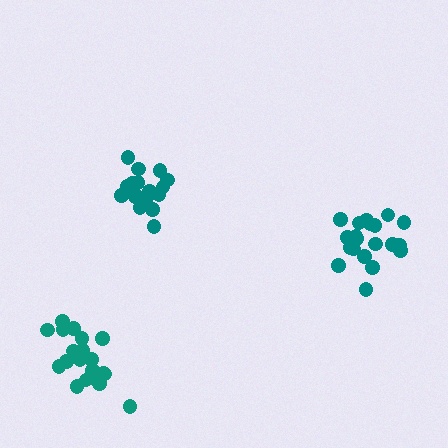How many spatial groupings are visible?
There are 3 spatial groupings.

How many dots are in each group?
Group 1: 17 dots, Group 2: 21 dots, Group 3: 21 dots (59 total).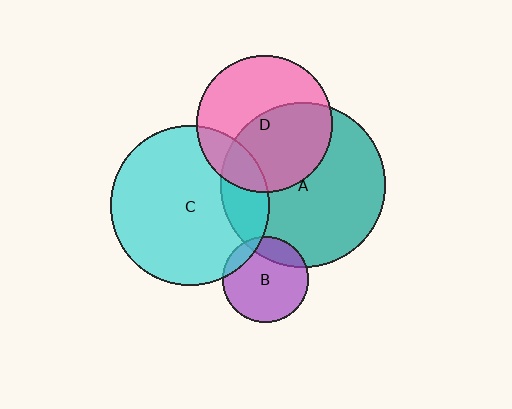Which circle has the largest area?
Circle A (teal).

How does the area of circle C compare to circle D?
Approximately 1.4 times.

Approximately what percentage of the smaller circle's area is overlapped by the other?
Approximately 10%.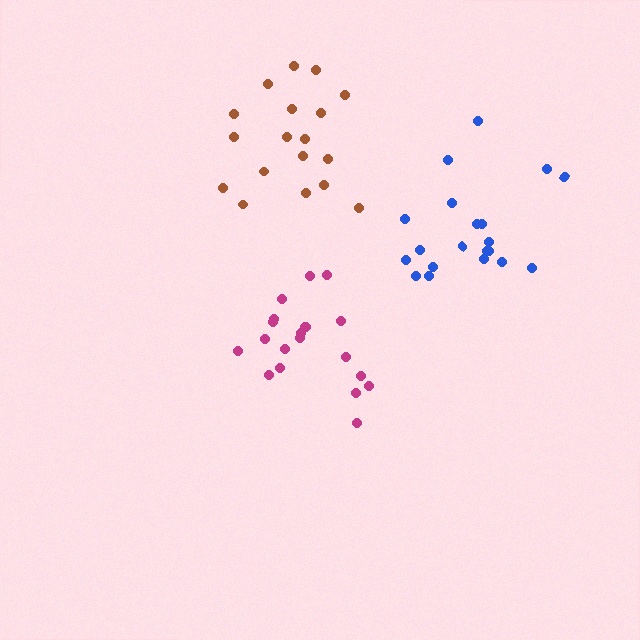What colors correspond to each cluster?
The clusters are colored: magenta, blue, brown.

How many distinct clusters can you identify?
There are 3 distinct clusters.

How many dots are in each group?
Group 1: 20 dots, Group 2: 20 dots, Group 3: 18 dots (58 total).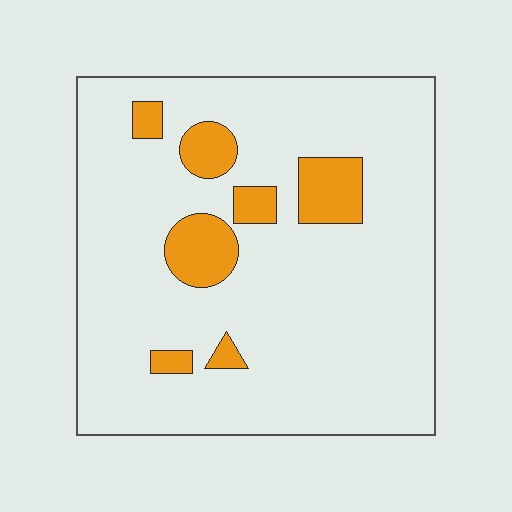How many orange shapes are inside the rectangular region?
7.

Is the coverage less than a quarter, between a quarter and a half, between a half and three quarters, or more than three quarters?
Less than a quarter.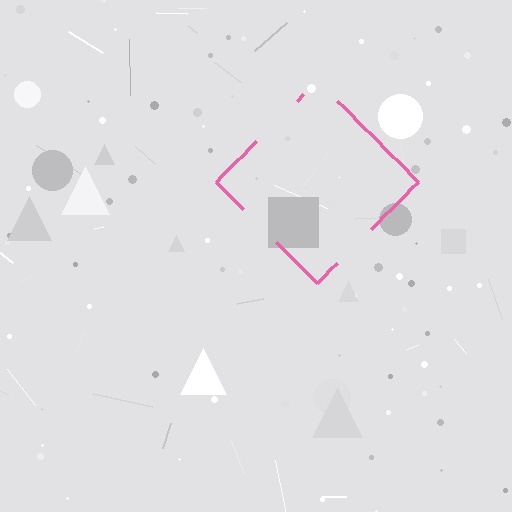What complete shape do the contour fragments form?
The contour fragments form a diamond.